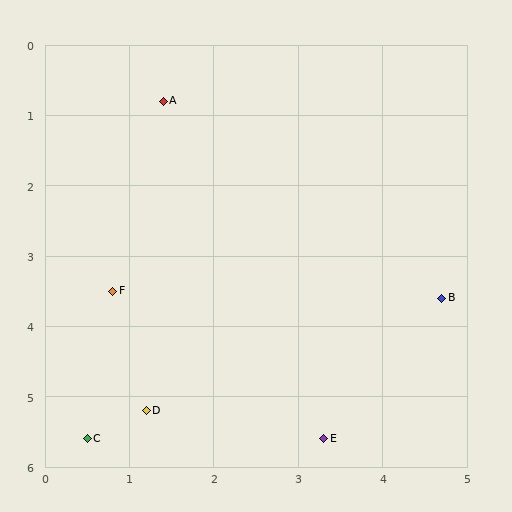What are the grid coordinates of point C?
Point C is at approximately (0.5, 5.6).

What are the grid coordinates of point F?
Point F is at approximately (0.8, 3.5).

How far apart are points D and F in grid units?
Points D and F are about 1.7 grid units apart.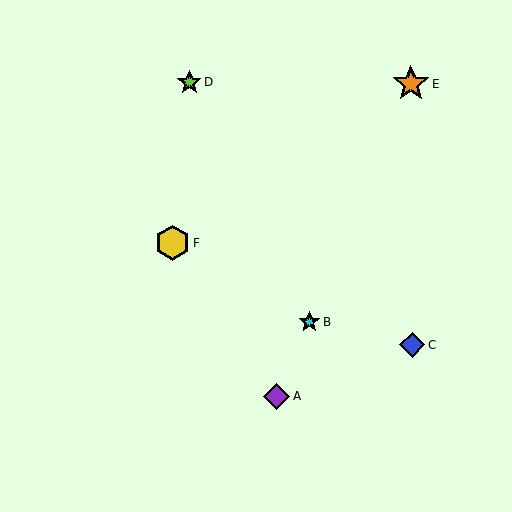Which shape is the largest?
The orange star (labeled E) is the largest.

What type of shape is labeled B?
Shape B is a cyan star.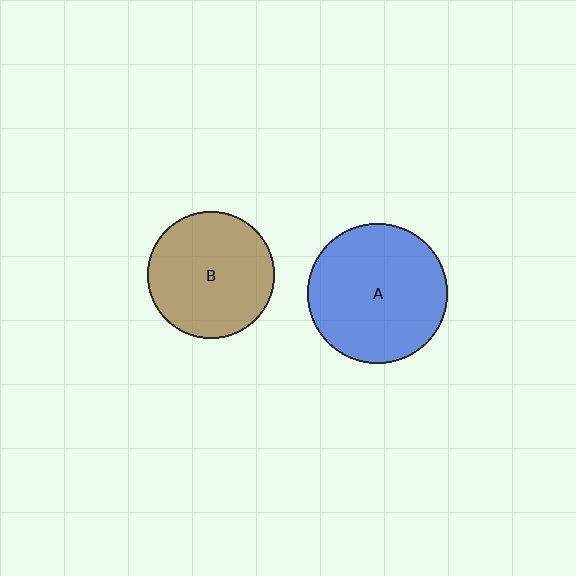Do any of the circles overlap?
No, none of the circles overlap.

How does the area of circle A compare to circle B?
Approximately 1.2 times.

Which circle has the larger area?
Circle A (blue).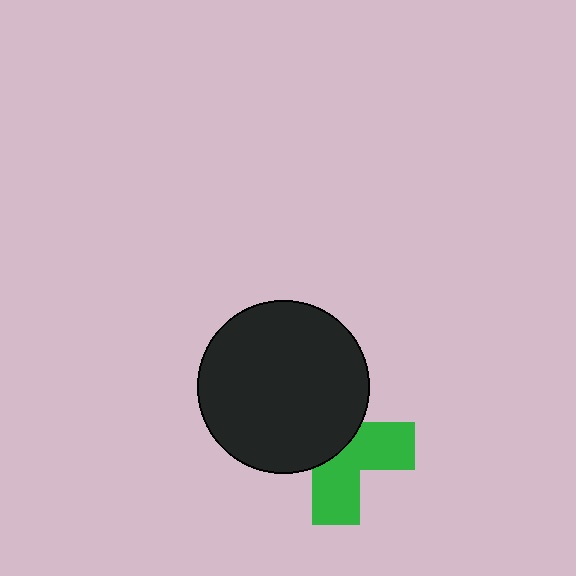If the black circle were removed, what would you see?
You would see the complete green cross.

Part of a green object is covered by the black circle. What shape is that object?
It is a cross.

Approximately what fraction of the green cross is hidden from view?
Roughly 52% of the green cross is hidden behind the black circle.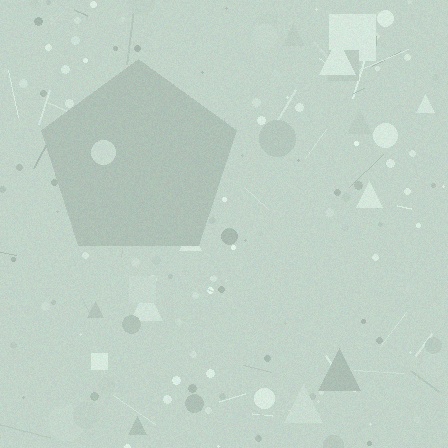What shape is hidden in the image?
A pentagon is hidden in the image.